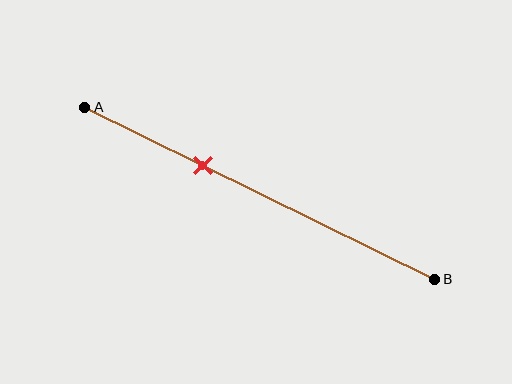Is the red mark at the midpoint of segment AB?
No, the mark is at about 35% from A, not at the 50% midpoint.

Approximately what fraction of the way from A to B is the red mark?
The red mark is approximately 35% of the way from A to B.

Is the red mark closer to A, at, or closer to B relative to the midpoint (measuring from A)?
The red mark is closer to point A than the midpoint of segment AB.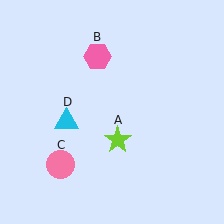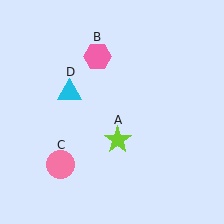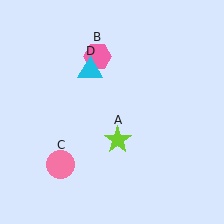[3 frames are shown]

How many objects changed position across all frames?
1 object changed position: cyan triangle (object D).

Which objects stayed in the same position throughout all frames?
Lime star (object A) and pink hexagon (object B) and pink circle (object C) remained stationary.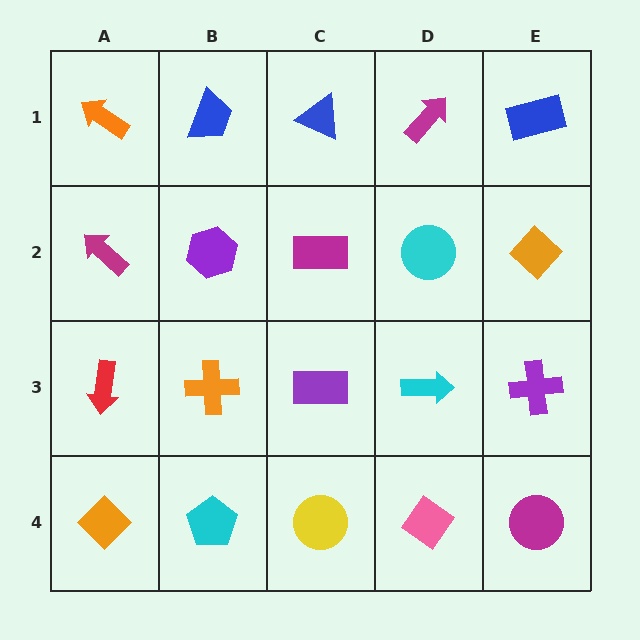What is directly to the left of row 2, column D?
A magenta rectangle.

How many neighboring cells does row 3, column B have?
4.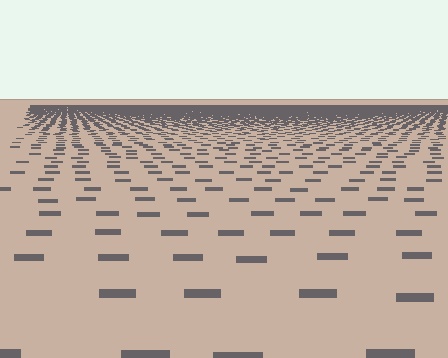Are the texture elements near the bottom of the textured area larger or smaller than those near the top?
Larger. Near the bottom, elements are closer to the viewer and appear at a bigger on-screen size.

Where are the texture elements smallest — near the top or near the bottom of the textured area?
Near the top.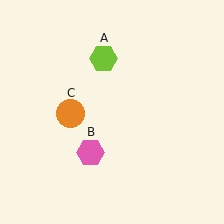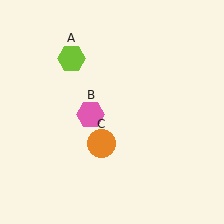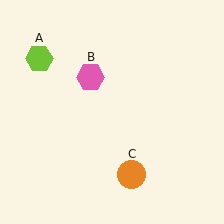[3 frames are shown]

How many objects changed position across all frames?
3 objects changed position: lime hexagon (object A), pink hexagon (object B), orange circle (object C).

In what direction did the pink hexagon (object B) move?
The pink hexagon (object B) moved up.